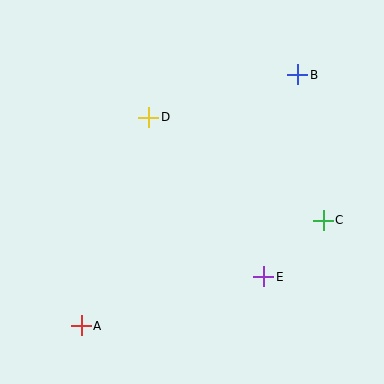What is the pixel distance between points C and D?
The distance between C and D is 203 pixels.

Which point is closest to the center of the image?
Point D at (149, 117) is closest to the center.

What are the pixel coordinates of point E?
Point E is at (264, 277).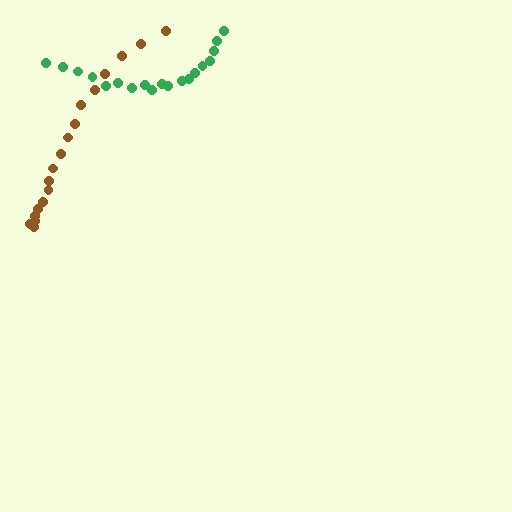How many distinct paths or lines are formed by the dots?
There are 2 distinct paths.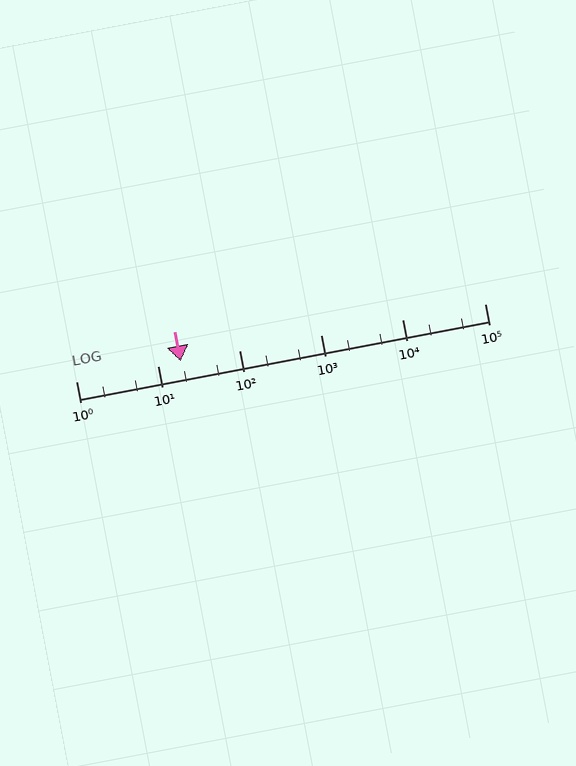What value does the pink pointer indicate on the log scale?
The pointer indicates approximately 19.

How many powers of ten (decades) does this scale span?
The scale spans 5 decades, from 1 to 100000.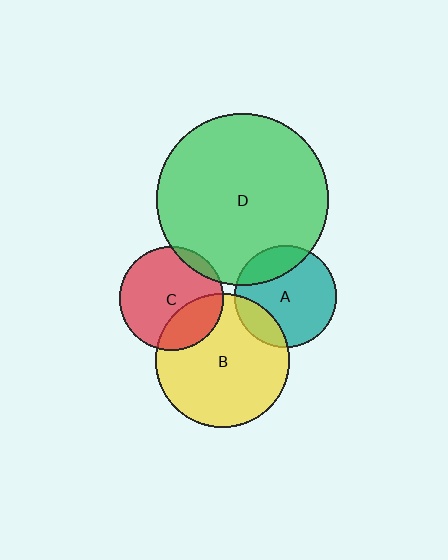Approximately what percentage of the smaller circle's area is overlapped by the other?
Approximately 25%.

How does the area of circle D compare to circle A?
Approximately 2.8 times.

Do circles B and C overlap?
Yes.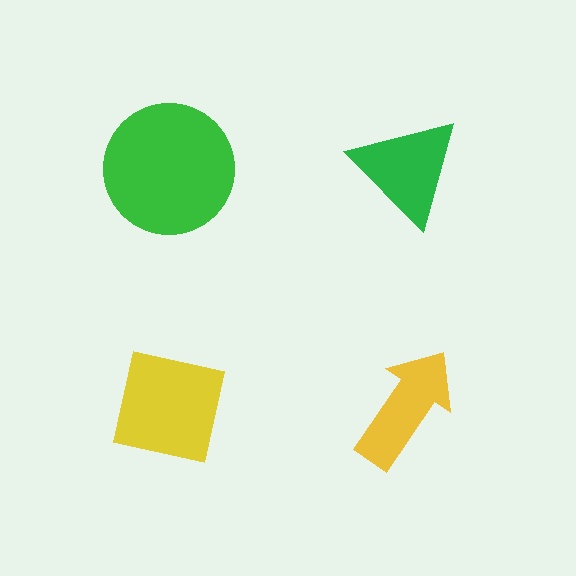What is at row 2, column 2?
A yellow arrow.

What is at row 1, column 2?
A green triangle.